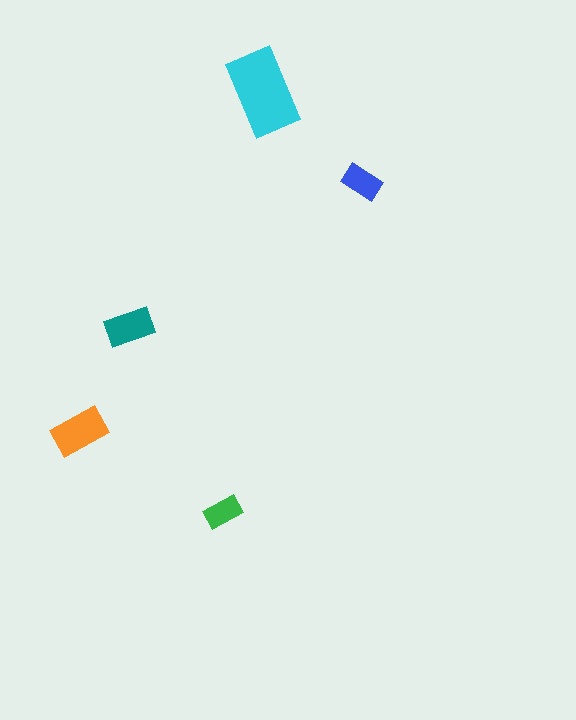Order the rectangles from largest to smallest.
the cyan one, the orange one, the teal one, the blue one, the green one.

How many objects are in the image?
There are 5 objects in the image.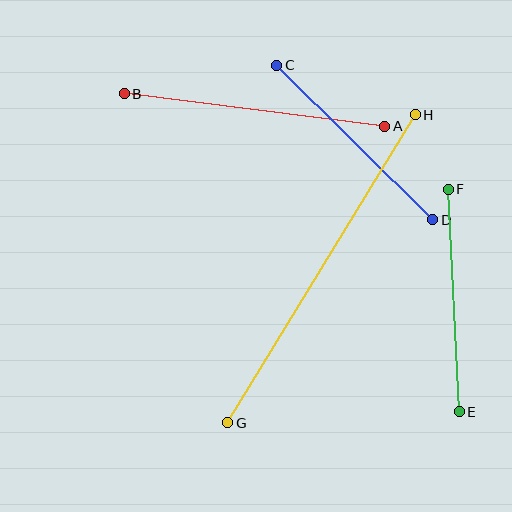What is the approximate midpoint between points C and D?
The midpoint is at approximately (355, 143) pixels.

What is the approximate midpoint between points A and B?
The midpoint is at approximately (255, 110) pixels.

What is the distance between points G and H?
The distance is approximately 360 pixels.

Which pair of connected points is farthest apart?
Points G and H are farthest apart.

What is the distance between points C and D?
The distance is approximately 219 pixels.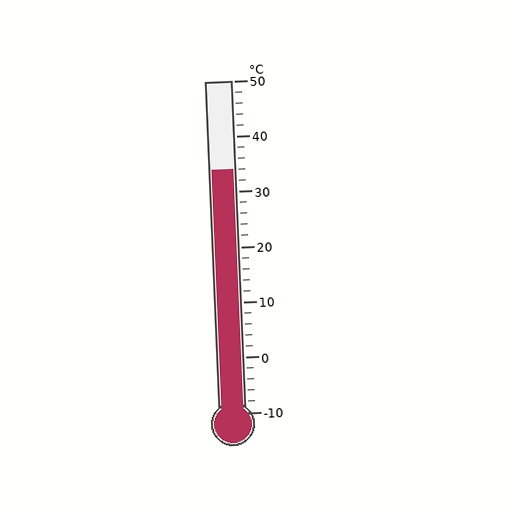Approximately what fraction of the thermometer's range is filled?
The thermometer is filled to approximately 75% of its range.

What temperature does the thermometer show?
The thermometer shows approximately 34°C.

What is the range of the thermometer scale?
The thermometer scale ranges from -10°C to 50°C.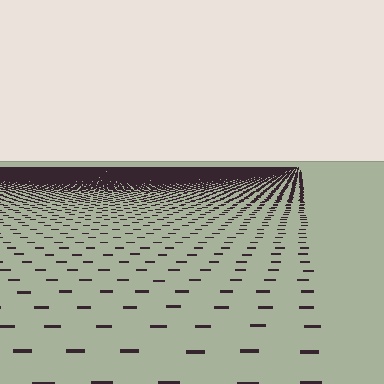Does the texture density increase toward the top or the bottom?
Density increases toward the top.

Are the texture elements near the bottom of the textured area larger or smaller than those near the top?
Larger. Near the bottom, elements are closer to the viewer and appear at a bigger on-screen size.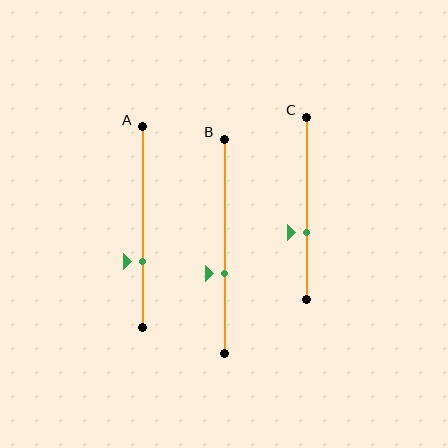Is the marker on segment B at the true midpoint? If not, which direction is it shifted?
No, the marker on segment B is shifted downward by about 13% of the segment length.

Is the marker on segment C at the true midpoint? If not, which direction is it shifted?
No, the marker on segment C is shifted downward by about 13% of the segment length.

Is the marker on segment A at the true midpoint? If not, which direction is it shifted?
No, the marker on segment A is shifted downward by about 17% of the segment length.